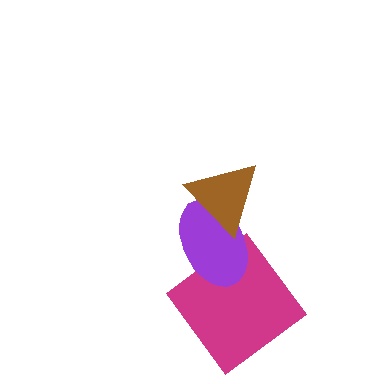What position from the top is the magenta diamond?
The magenta diamond is 3rd from the top.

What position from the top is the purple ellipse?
The purple ellipse is 2nd from the top.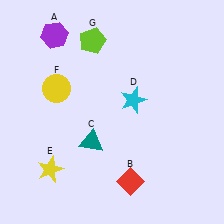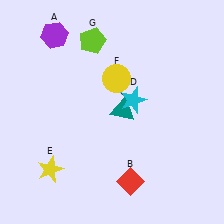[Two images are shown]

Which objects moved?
The objects that moved are: the teal triangle (C), the yellow circle (F).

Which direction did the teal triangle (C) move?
The teal triangle (C) moved up.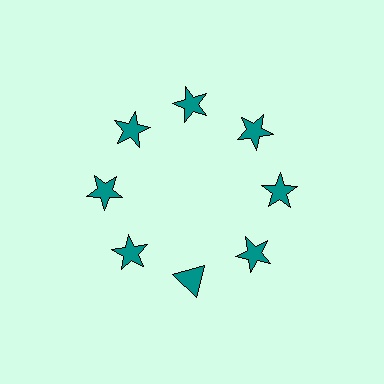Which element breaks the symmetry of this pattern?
The teal triangle at roughly the 6 o'clock position breaks the symmetry. All other shapes are teal stars.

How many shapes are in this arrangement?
There are 8 shapes arranged in a ring pattern.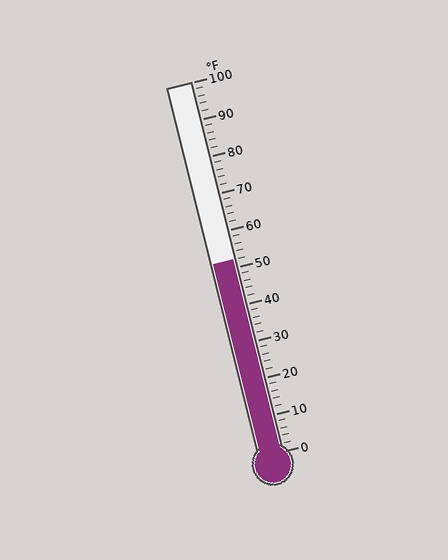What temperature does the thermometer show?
The thermometer shows approximately 52°F.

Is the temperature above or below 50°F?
The temperature is above 50°F.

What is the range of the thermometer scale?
The thermometer scale ranges from 0°F to 100°F.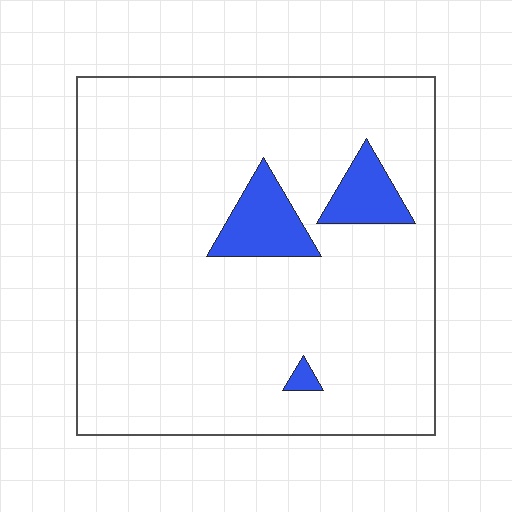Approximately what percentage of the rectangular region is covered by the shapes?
Approximately 10%.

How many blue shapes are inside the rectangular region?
3.